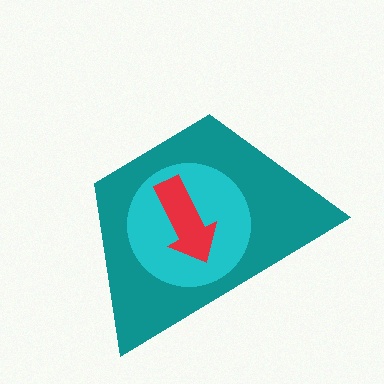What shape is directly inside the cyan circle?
The red arrow.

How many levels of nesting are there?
3.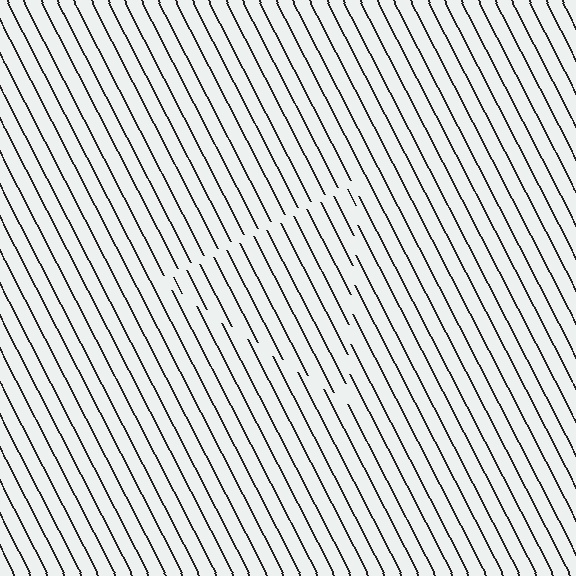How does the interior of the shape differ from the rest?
The interior of the shape contains the same grating, shifted by half a period — the contour is defined by the phase discontinuity where line-ends from the inner and outer gratings abut.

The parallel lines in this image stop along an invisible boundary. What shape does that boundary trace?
An illusory triangle. The interior of the shape contains the same grating, shifted by half a period — the contour is defined by the phase discontinuity where line-ends from the inner and outer gratings abut.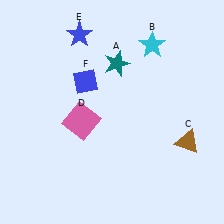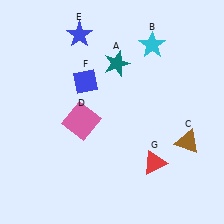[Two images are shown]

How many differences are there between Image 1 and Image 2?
There is 1 difference between the two images.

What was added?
A red triangle (G) was added in Image 2.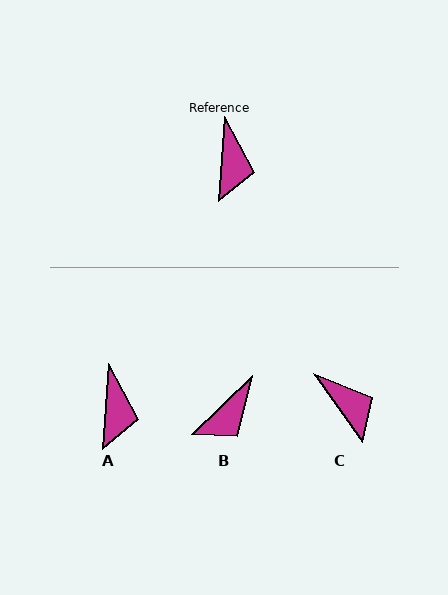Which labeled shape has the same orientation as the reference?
A.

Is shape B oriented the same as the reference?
No, it is off by about 42 degrees.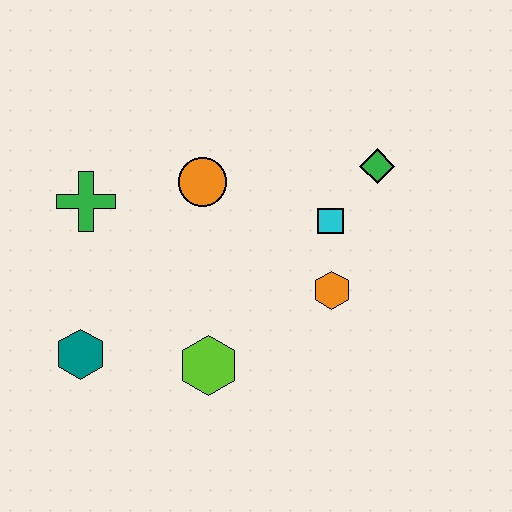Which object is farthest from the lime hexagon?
The green diamond is farthest from the lime hexagon.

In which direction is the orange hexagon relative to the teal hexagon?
The orange hexagon is to the right of the teal hexagon.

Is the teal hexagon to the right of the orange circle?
No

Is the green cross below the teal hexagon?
No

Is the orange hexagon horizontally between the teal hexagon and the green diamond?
Yes